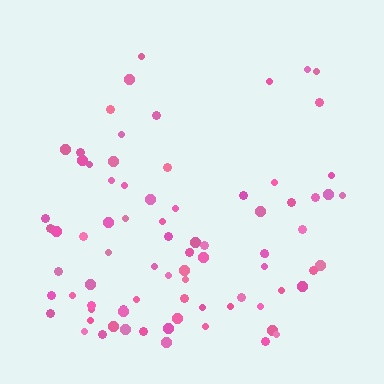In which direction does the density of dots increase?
From top to bottom, with the bottom side densest.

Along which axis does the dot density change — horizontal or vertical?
Vertical.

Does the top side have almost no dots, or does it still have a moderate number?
Still a moderate number, just noticeably fewer than the bottom.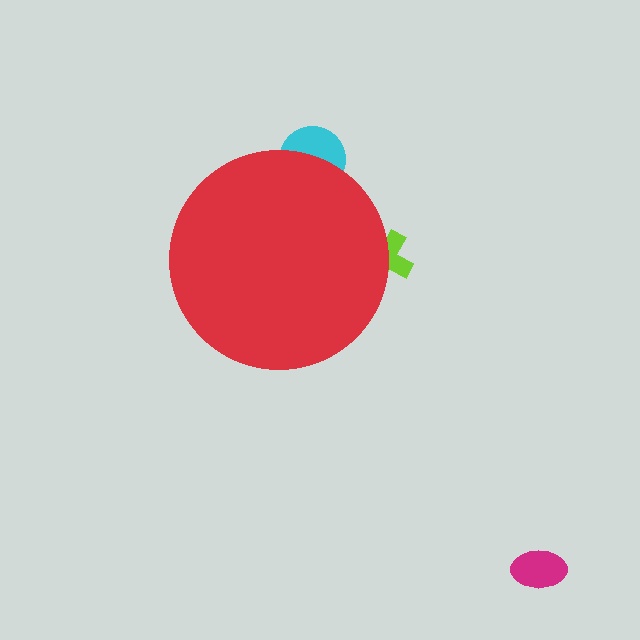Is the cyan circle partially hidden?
Yes, the cyan circle is partially hidden behind the red circle.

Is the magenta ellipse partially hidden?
No, the magenta ellipse is fully visible.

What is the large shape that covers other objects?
A red circle.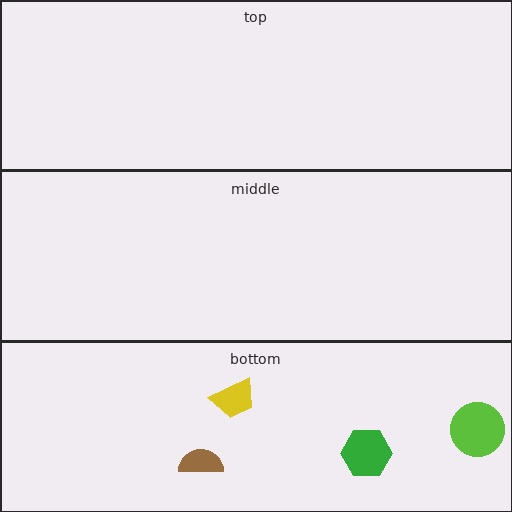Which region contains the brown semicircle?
The bottom region.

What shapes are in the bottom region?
The yellow trapezoid, the brown semicircle, the lime circle, the green hexagon.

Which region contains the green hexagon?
The bottom region.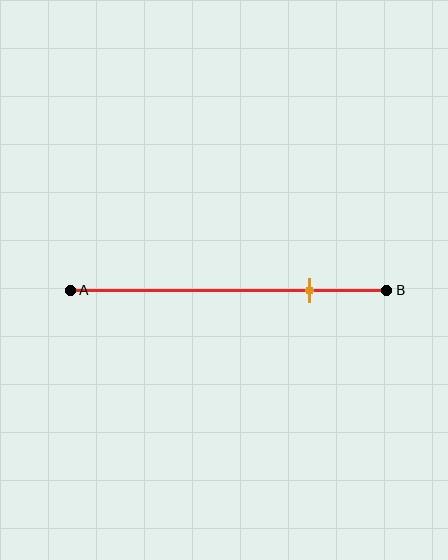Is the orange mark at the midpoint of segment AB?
No, the mark is at about 75% from A, not at the 50% midpoint.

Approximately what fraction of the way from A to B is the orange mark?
The orange mark is approximately 75% of the way from A to B.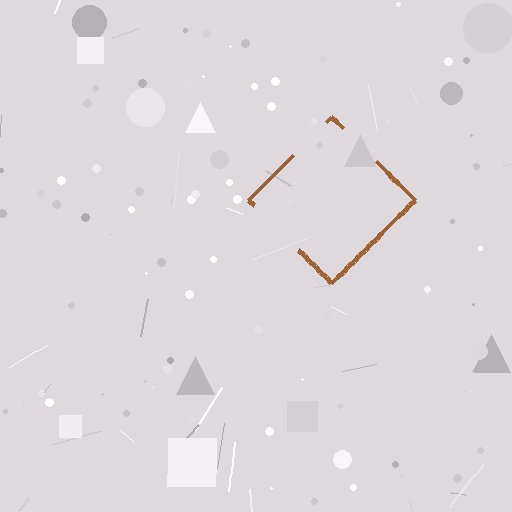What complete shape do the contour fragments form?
The contour fragments form a diamond.